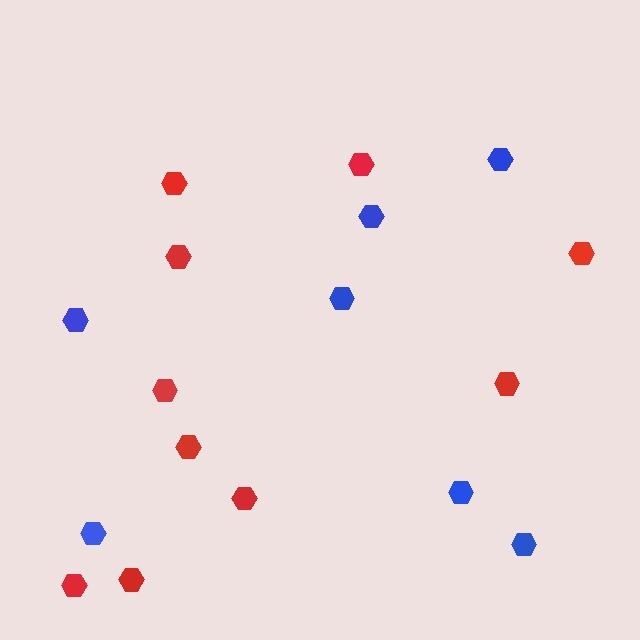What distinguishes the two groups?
There are 2 groups: one group of red hexagons (10) and one group of blue hexagons (7).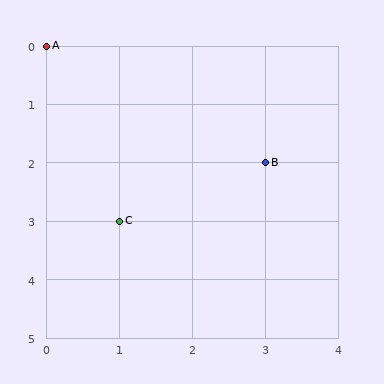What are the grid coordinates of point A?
Point A is at grid coordinates (0, 0).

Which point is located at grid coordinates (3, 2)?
Point B is at (3, 2).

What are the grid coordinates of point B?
Point B is at grid coordinates (3, 2).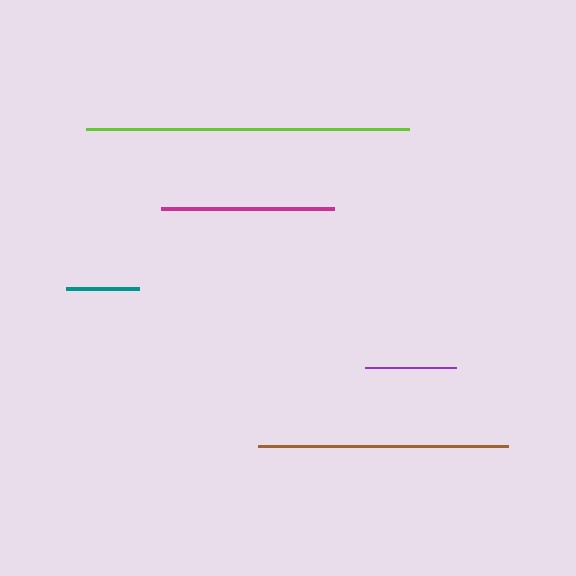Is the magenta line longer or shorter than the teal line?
The magenta line is longer than the teal line.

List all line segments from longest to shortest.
From longest to shortest: lime, brown, magenta, purple, teal.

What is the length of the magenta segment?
The magenta segment is approximately 173 pixels long.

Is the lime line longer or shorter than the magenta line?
The lime line is longer than the magenta line.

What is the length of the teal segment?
The teal segment is approximately 73 pixels long.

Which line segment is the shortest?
The teal line is the shortest at approximately 73 pixels.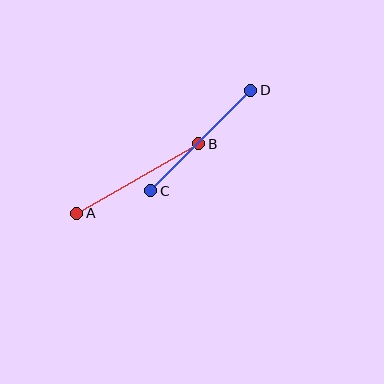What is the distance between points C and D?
The distance is approximately 142 pixels.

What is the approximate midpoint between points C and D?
The midpoint is at approximately (201, 140) pixels.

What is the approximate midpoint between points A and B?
The midpoint is at approximately (138, 178) pixels.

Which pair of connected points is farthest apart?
Points C and D are farthest apart.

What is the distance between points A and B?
The distance is approximately 140 pixels.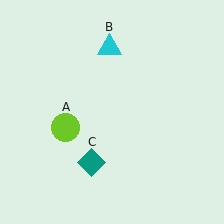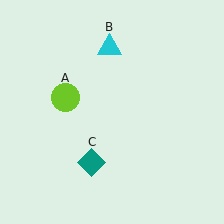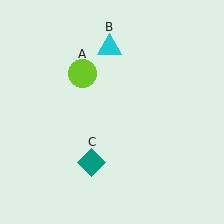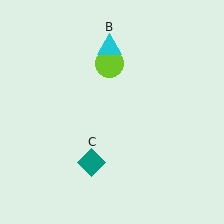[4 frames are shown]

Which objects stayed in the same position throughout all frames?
Cyan triangle (object B) and teal diamond (object C) remained stationary.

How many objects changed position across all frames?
1 object changed position: lime circle (object A).